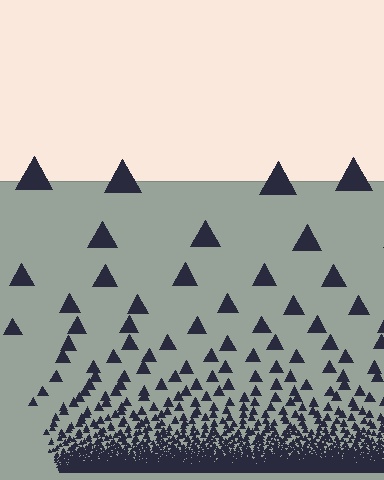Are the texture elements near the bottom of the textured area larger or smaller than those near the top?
Smaller. The gradient is inverted — elements near the bottom are smaller and denser.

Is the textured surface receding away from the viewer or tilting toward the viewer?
The surface appears to tilt toward the viewer. Texture elements get larger and sparser toward the top.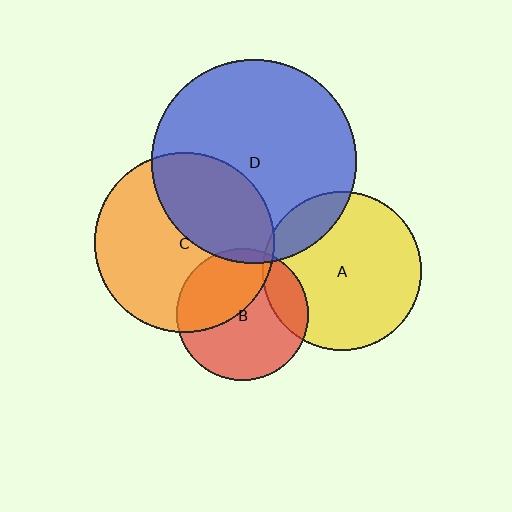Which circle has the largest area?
Circle D (blue).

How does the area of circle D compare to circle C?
Approximately 1.3 times.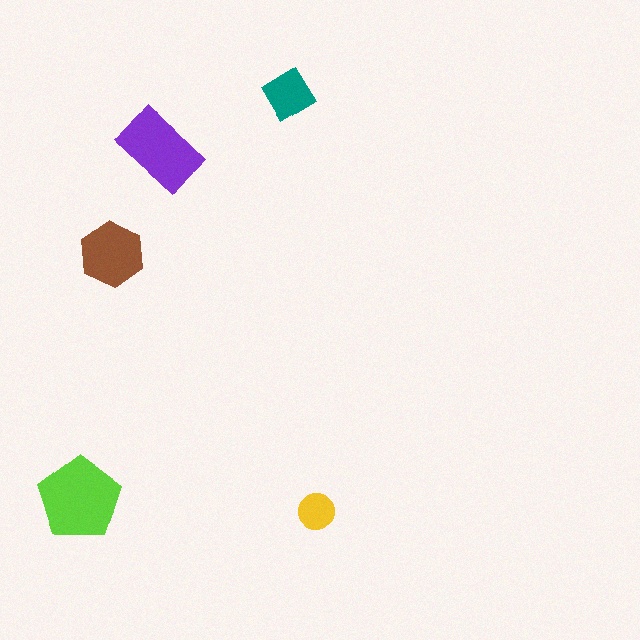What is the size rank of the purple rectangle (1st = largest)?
2nd.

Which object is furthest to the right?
The yellow circle is rightmost.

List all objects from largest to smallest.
The lime pentagon, the purple rectangle, the brown hexagon, the teal diamond, the yellow circle.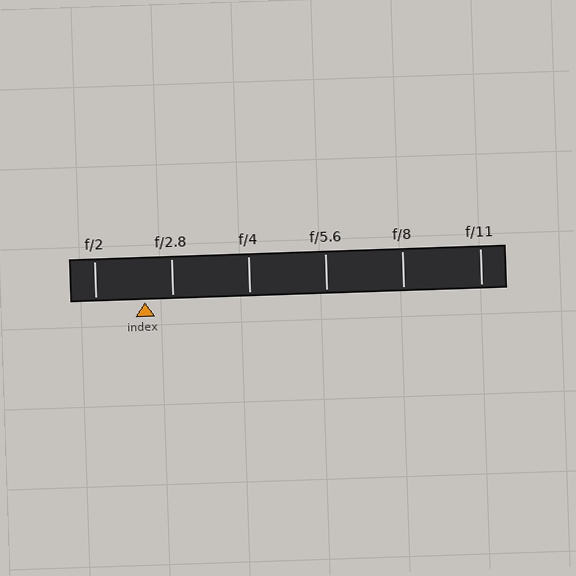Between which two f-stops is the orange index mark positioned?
The index mark is between f/2 and f/2.8.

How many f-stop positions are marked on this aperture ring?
There are 6 f-stop positions marked.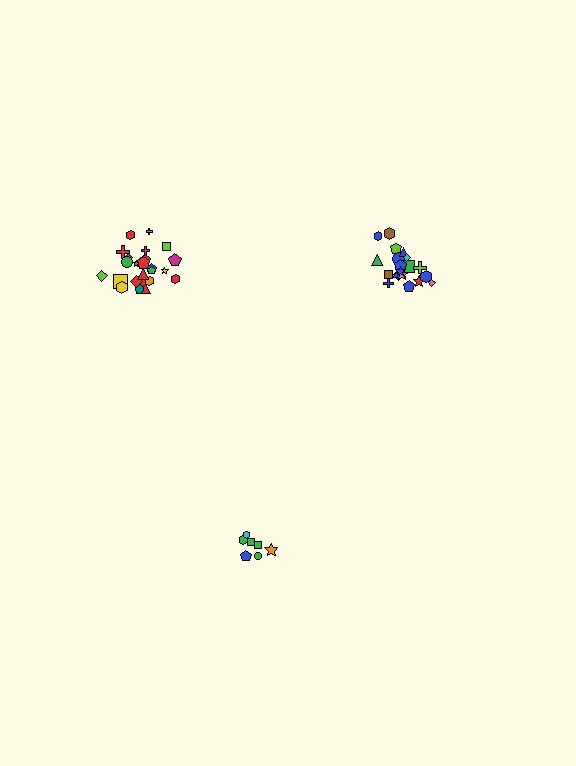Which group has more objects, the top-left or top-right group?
The top-left group.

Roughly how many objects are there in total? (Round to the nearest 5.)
Roughly 55 objects in total.